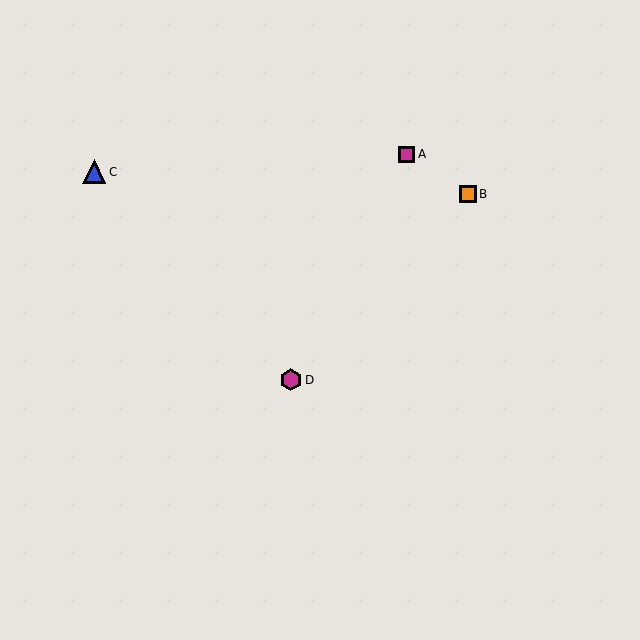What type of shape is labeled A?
Shape A is a magenta square.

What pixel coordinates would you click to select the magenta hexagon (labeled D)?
Click at (291, 380) to select the magenta hexagon D.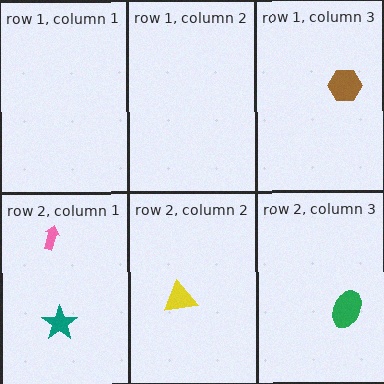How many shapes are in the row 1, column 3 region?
1.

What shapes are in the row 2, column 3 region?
The green ellipse.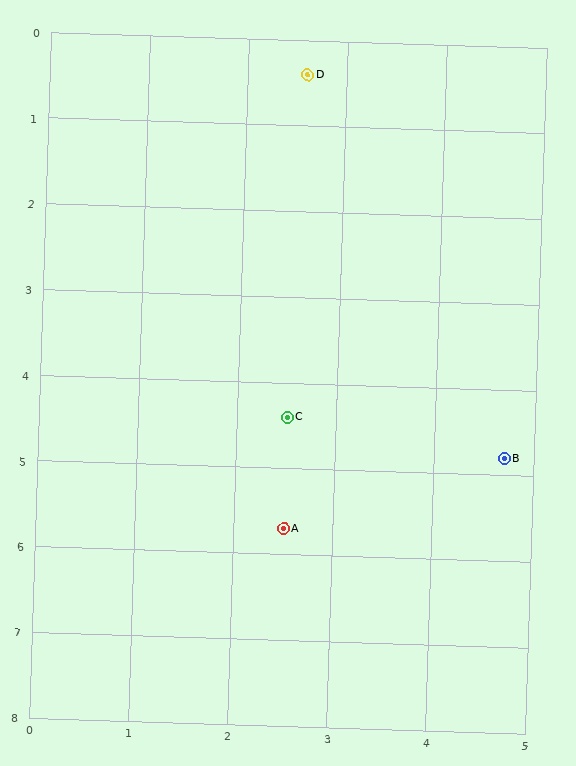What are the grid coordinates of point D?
Point D is at approximately (2.6, 0.4).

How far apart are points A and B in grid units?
Points A and B are about 2.4 grid units apart.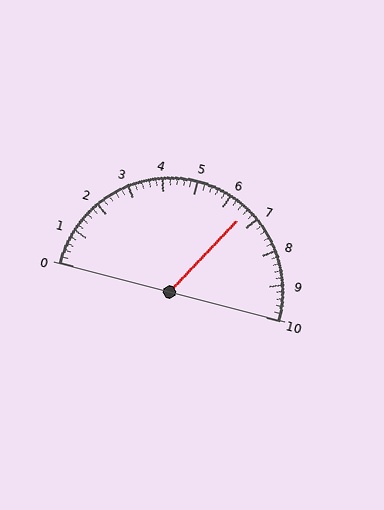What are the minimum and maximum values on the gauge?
The gauge ranges from 0 to 10.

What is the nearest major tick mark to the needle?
The nearest major tick mark is 7.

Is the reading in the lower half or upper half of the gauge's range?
The reading is in the upper half of the range (0 to 10).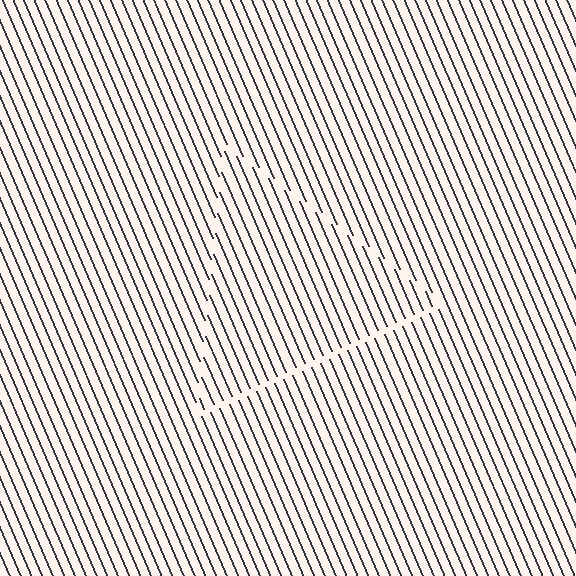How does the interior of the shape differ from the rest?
The interior of the shape contains the same grating, shifted by half a period — the contour is defined by the phase discontinuity where line-ends from the inner and outer gratings abut.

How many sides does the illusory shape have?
3 sides — the line-ends trace a triangle.